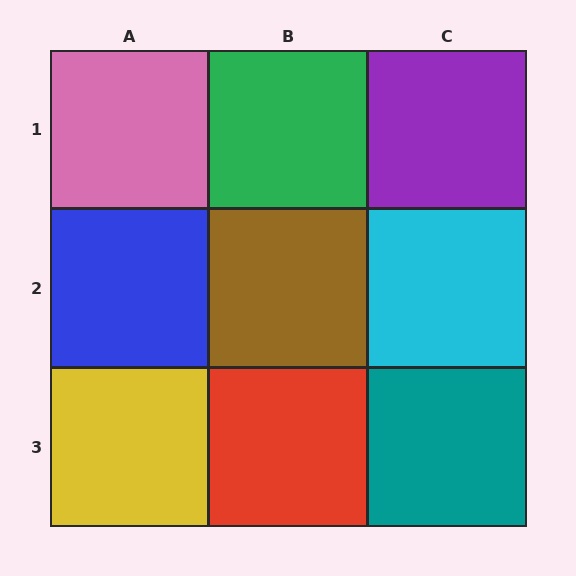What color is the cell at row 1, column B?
Green.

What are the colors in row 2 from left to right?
Blue, brown, cyan.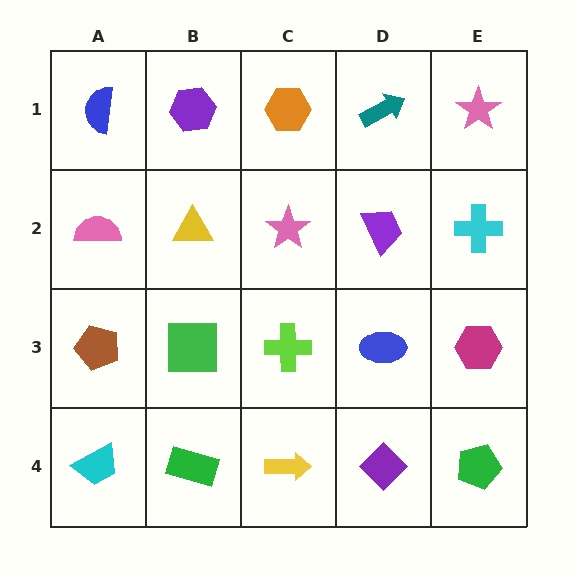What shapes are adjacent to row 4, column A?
A brown pentagon (row 3, column A), a green rectangle (row 4, column B).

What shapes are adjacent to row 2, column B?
A purple hexagon (row 1, column B), a green square (row 3, column B), a pink semicircle (row 2, column A), a pink star (row 2, column C).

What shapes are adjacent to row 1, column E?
A cyan cross (row 2, column E), a teal arrow (row 1, column D).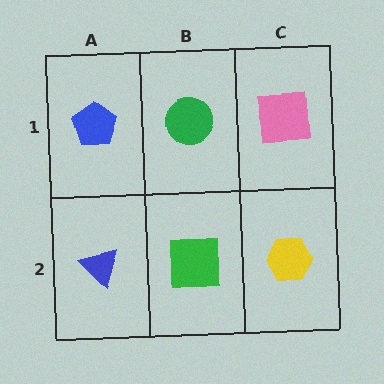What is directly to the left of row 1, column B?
A blue pentagon.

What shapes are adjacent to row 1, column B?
A green square (row 2, column B), a blue pentagon (row 1, column A), a pink square (row 1, column C).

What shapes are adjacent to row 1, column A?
A blue triangle (row 2, column A), a green circle (row 1, column B).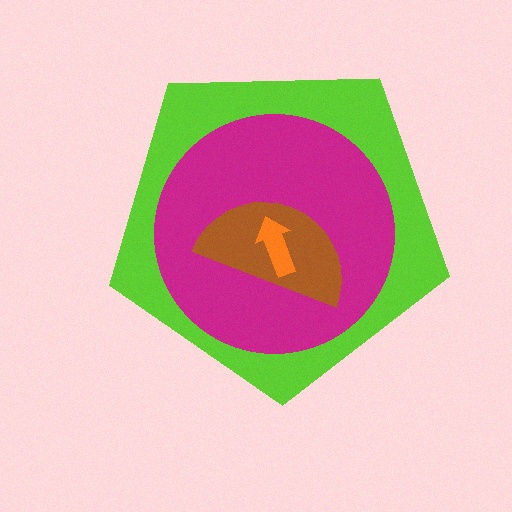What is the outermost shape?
The lime pentagon.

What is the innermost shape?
The orange arrow.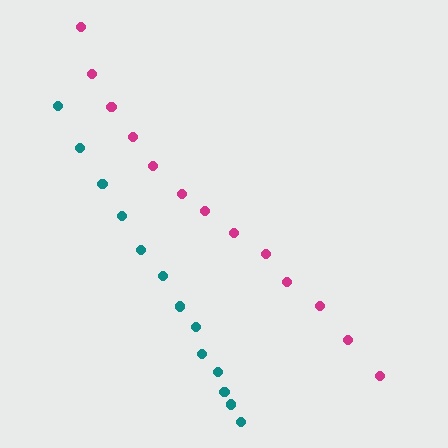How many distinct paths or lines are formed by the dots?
There are 2 distinct paths.